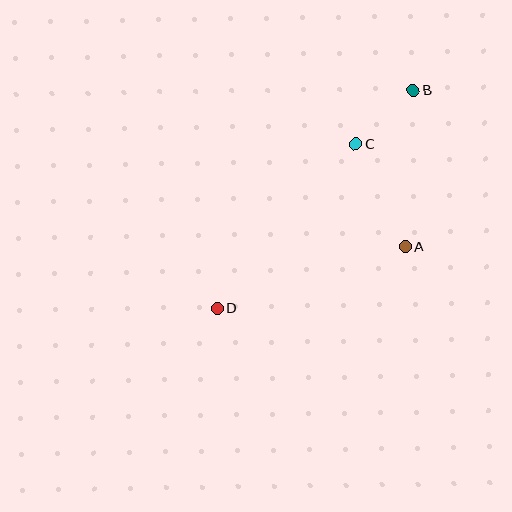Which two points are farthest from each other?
Points B and D are farthest from each other.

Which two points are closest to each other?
Points B and C are closest to each other.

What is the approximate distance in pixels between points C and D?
The distance between C and D is approximately 216 pixels.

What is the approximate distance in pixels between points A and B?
The distance between A and B is approximately 157 pixels.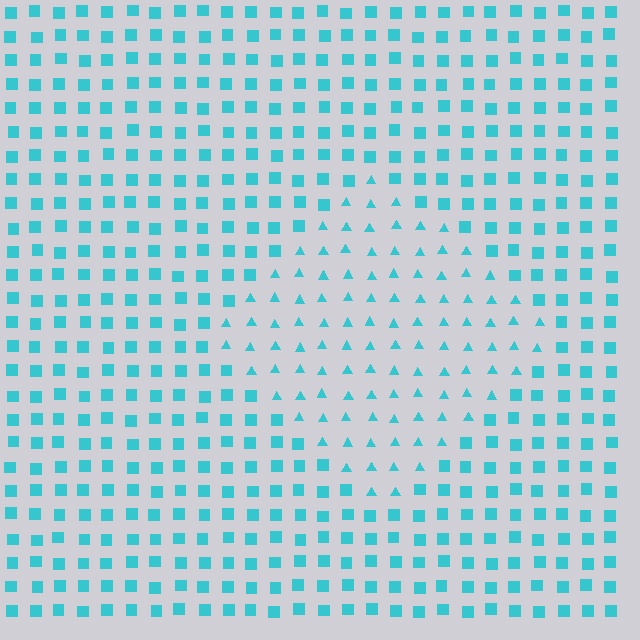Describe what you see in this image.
The image is filled with small cyan elements arranged in a uniform grid. A diamond-shaped region contains triangles, while the surrounding area contains squares. The boundary is defined purely by the change in element shape.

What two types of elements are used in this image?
The image uses triangles inside the diamond region and squares outside it.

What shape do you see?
I see a diamond.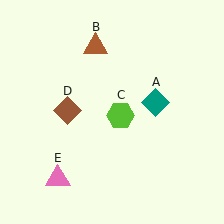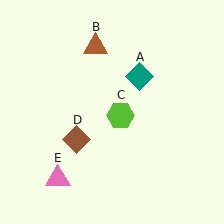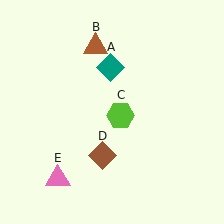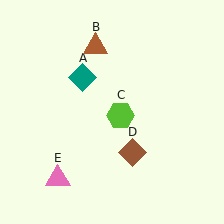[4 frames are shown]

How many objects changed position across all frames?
2 objects changed position: teal diamond (object A), brown diamond (object D).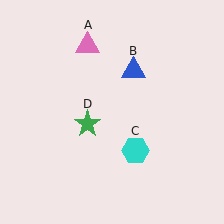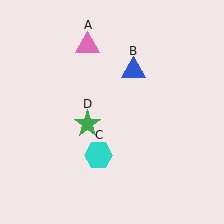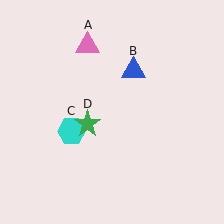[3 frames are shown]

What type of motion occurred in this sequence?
The cyan hexagon (object C) rotated clockwise around the center of the scene.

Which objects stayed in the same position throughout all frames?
Pink triangle (object A) and blue triangle (object B) and green star (object D) remained stationary.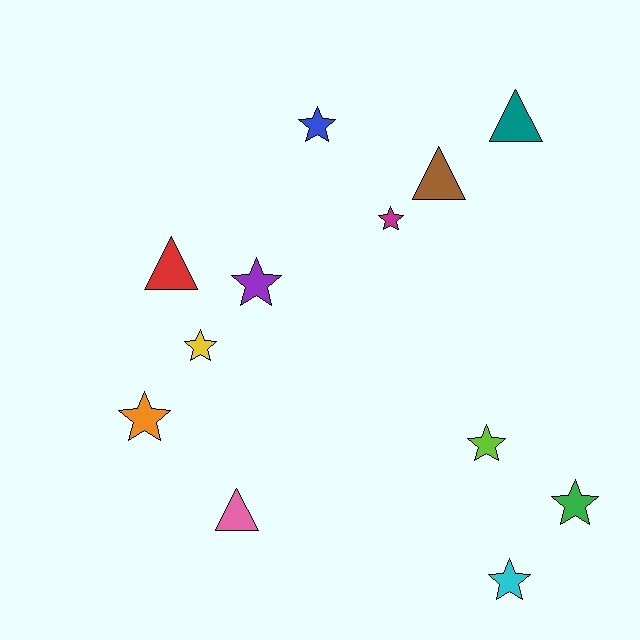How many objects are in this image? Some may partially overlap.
There are 12 objects.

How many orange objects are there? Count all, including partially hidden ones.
There is 1 orange object.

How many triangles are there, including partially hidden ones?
There are 4 triangles.